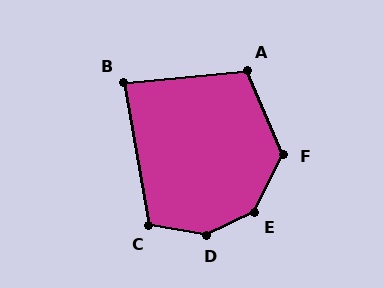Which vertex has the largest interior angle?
D, at approximately 145 degrees.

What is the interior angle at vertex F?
Approximately 130 degrees (obtuse).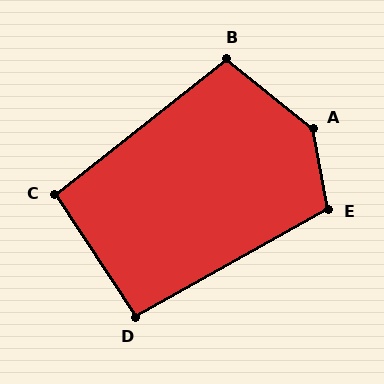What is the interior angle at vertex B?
Approximately 103 degrees (obtuse).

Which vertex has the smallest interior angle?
D, at approximately 94 degrees.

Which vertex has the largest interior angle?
A, at approximately 139 degrees.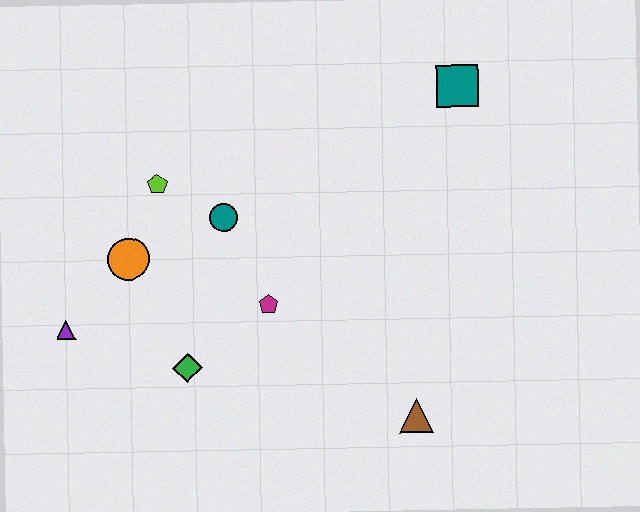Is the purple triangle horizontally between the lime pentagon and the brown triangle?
No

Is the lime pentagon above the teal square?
No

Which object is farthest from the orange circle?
The teal square is farthest from the orange circle.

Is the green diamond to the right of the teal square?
No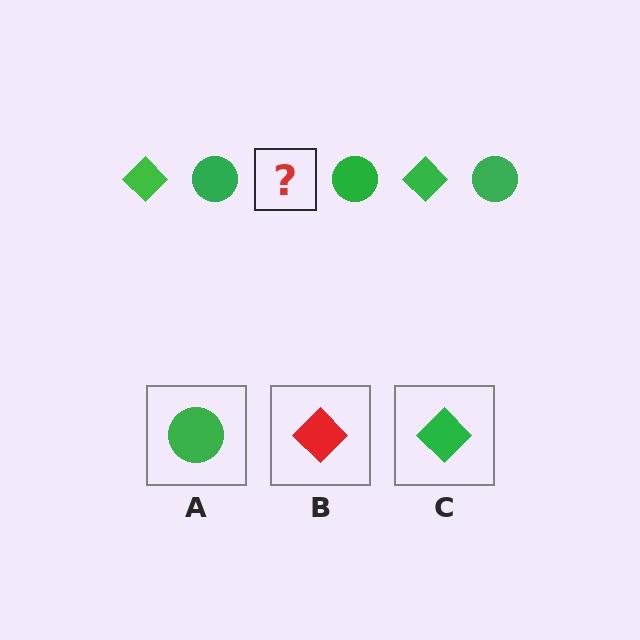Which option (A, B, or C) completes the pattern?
C.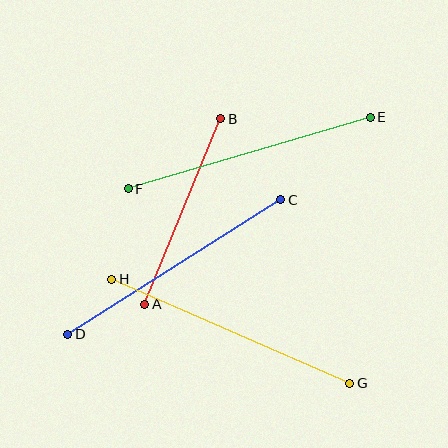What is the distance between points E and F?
The distance is approximately 252 pixels.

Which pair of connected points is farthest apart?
Points G and H are farthest apart.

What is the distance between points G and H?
The distance is approximately 259 pixels.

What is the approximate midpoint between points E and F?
The midpoint is at approximately (249, 153) pixels.